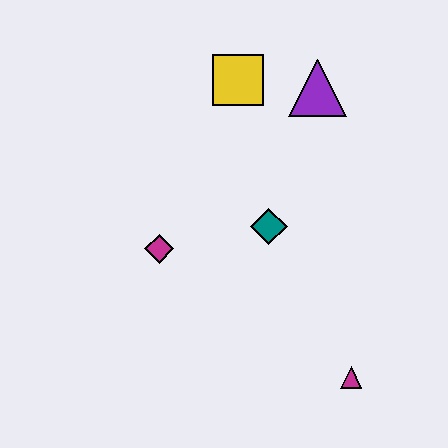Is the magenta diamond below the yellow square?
Yes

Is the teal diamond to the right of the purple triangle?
No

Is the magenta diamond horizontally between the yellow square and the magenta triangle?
No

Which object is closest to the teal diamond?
The magenta diamond is closest to the teal diamond.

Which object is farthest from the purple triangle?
The magenta triangle is farthest from the purple triangle.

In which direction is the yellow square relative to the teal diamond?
The yellow square is above the teal diamond.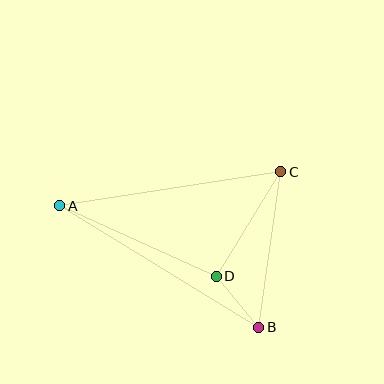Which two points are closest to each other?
Points B and D are closest to each other.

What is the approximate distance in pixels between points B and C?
The distance between B and C is approximately 157 pixels.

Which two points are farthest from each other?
Points A and B are farthest from each other.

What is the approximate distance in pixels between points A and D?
The distance between A and D is approximately 172 pixels.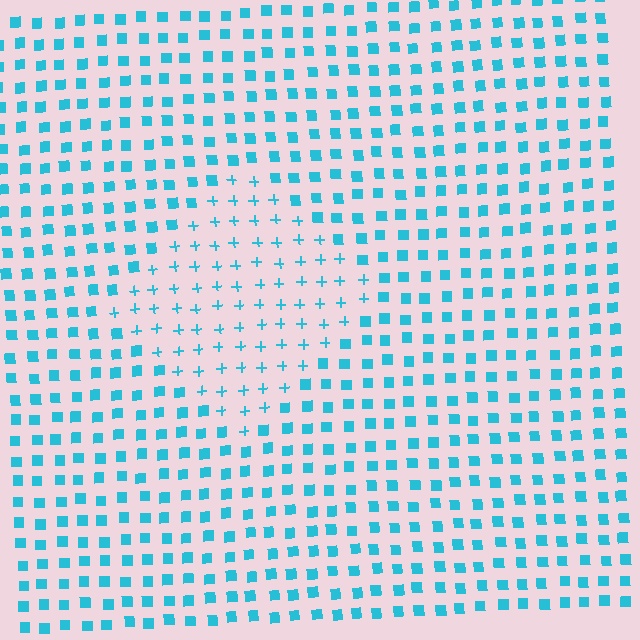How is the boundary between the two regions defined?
The boundary is defined by a change in element shape: plus signs inside vs. squares outside. All elements share the same color and spacing.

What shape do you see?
I see a diamond.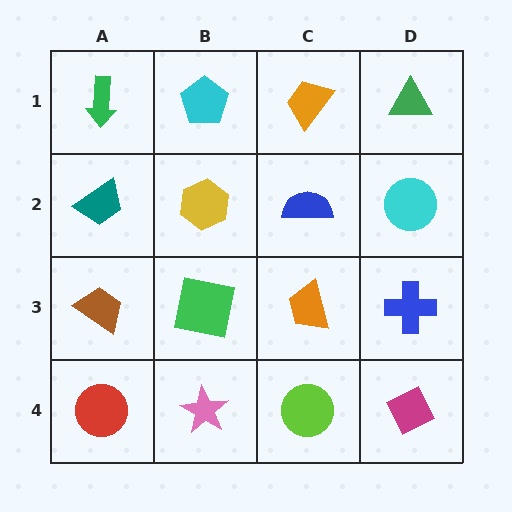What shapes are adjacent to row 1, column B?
A yellow hexagon (row 2, column B), a green arrow (row 1, column A), an orange trapezoid (row 1, column C).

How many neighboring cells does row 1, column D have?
2.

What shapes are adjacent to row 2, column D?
A green triangle (row 1, column D), a blue cross (row 3, column D), a blue semicircle (row 2, column C).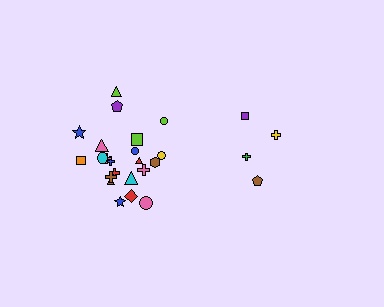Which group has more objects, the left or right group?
The left group.